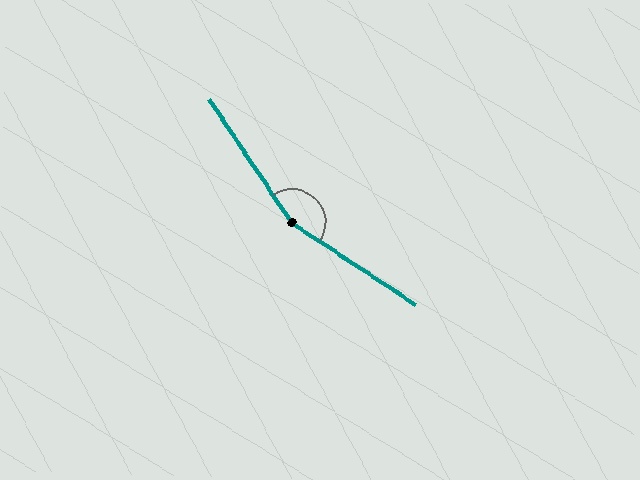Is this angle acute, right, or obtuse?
It is obtuse.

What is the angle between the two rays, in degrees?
Approximately 157 degrees.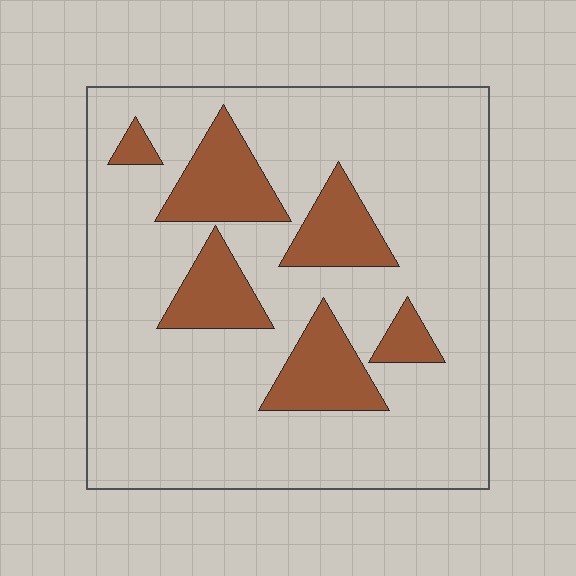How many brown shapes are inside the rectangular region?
6.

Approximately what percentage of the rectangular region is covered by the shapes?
Approximately 20%.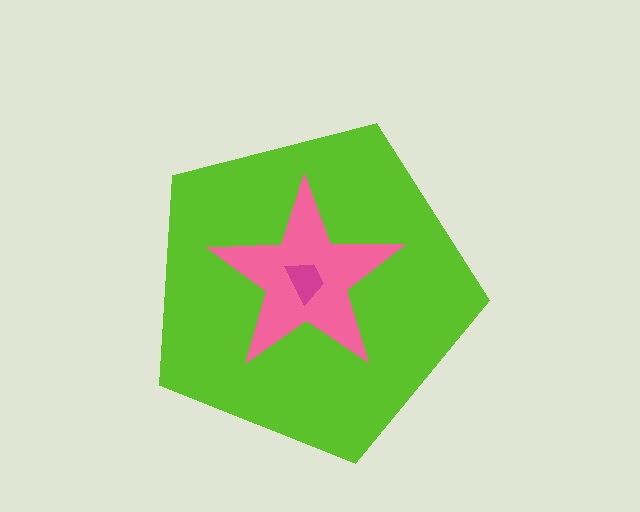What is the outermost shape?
The lime pentagon.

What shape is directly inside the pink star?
The magenta trapezoid.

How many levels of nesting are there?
3.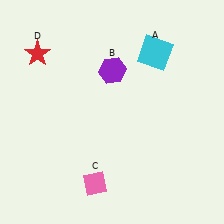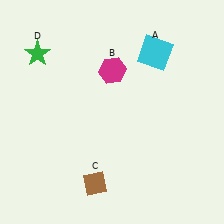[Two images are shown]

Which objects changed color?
B changed from purple to magenta. C changed from pink to brown. D changed from red to green.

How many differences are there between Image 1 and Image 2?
There are 3 differences between the two images.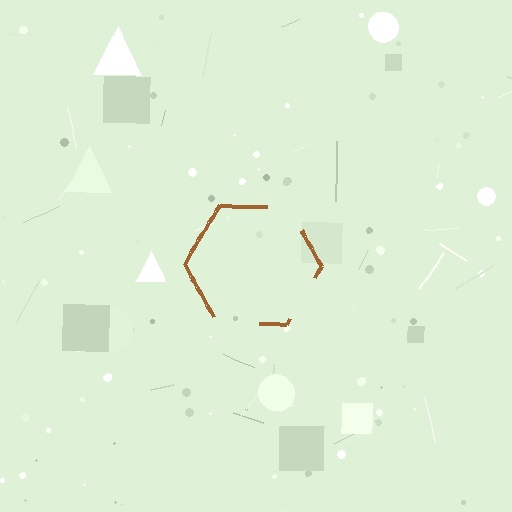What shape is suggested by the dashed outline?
The dashed outline suggests a hexagon.